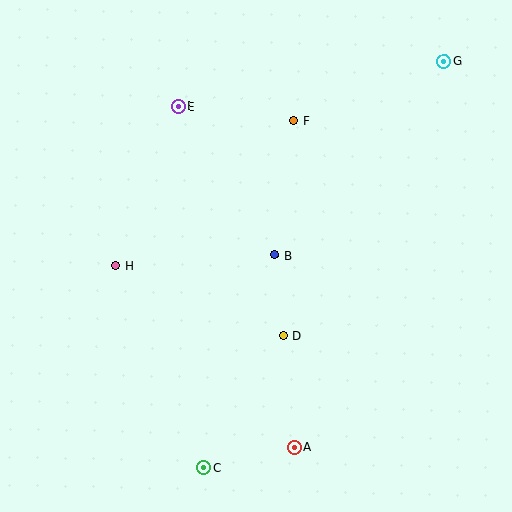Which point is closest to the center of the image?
Point B at (275, 255) is closest to the center.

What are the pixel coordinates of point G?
Point G is at (444, 61).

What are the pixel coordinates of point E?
Point E is at (178, 106).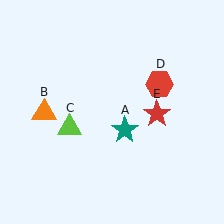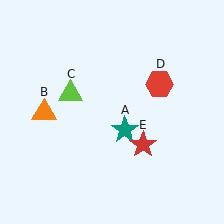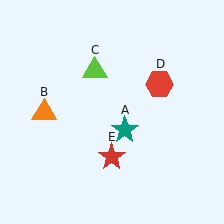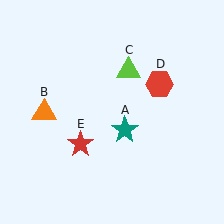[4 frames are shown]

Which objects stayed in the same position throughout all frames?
Teal star (object A) and orange triangle (object B) and red hexagon (object D) remained stationary.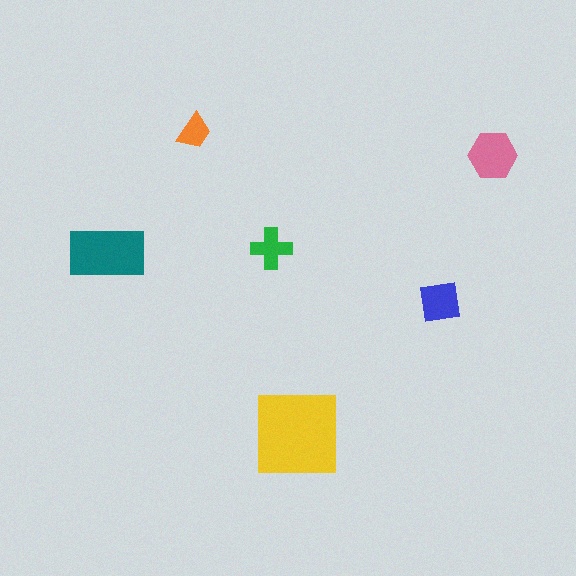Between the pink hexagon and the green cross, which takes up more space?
The pink hexagon.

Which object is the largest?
The yellow square.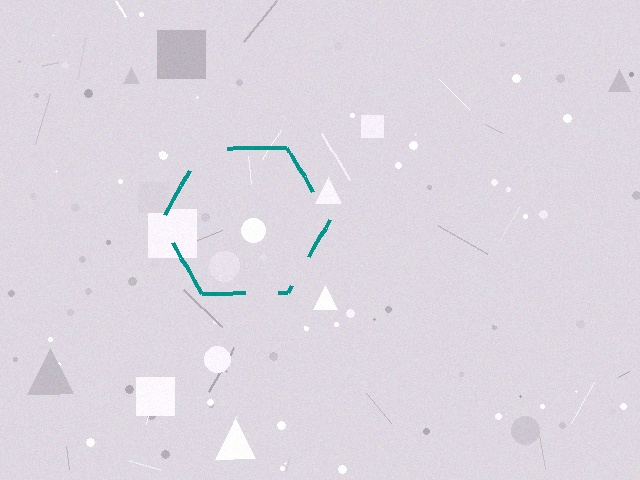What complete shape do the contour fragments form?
The contour fragments form a hexagon.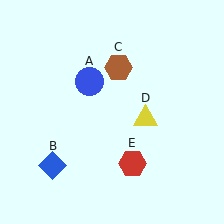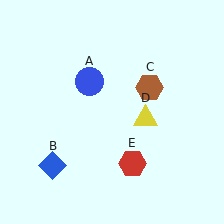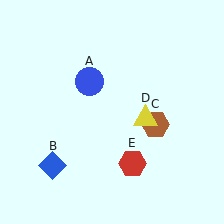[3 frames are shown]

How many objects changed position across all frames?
1 object changed position: brown hexagon (object C).